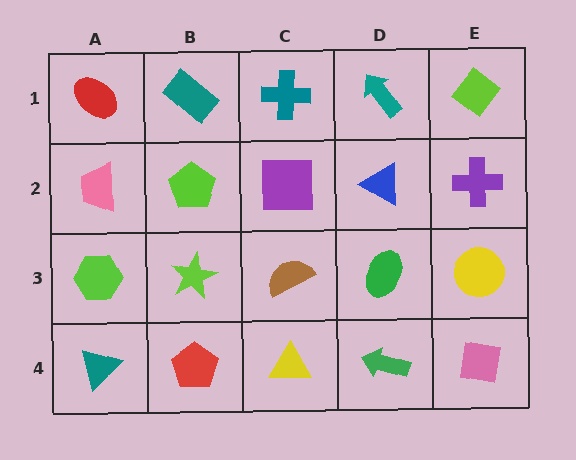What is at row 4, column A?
A teal triangle.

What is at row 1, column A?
A red ellipse.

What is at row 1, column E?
A lime diamond.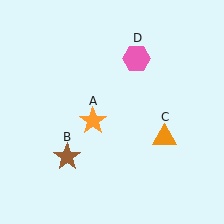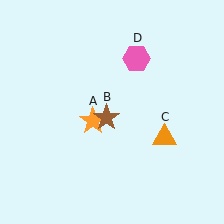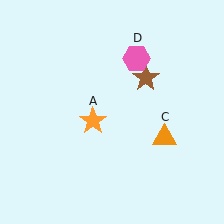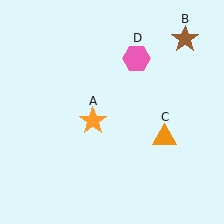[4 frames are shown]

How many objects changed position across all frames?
1 object changed position: brown star (object B).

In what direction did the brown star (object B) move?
The brown star (object B) moved up and to the right.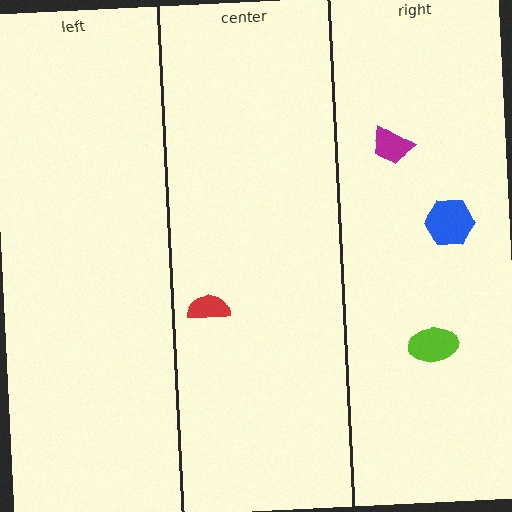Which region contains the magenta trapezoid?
The right region.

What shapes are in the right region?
The lime ellipse, the blue hexagon, the magenta trapezoid.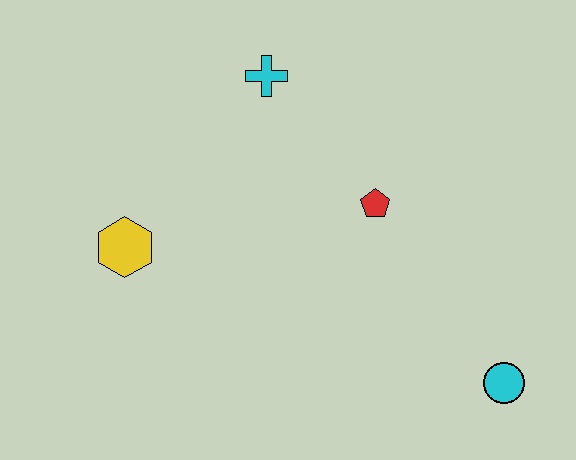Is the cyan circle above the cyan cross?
No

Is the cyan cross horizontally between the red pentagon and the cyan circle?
No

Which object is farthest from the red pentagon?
The yellow hexagon is farthest from the red pentagon.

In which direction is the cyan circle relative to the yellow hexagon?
The cyan circle is to the right of the yellow hexagon.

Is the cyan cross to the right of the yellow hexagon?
Yes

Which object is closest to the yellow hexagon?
The cyan cross is closest to the yellow hexagon.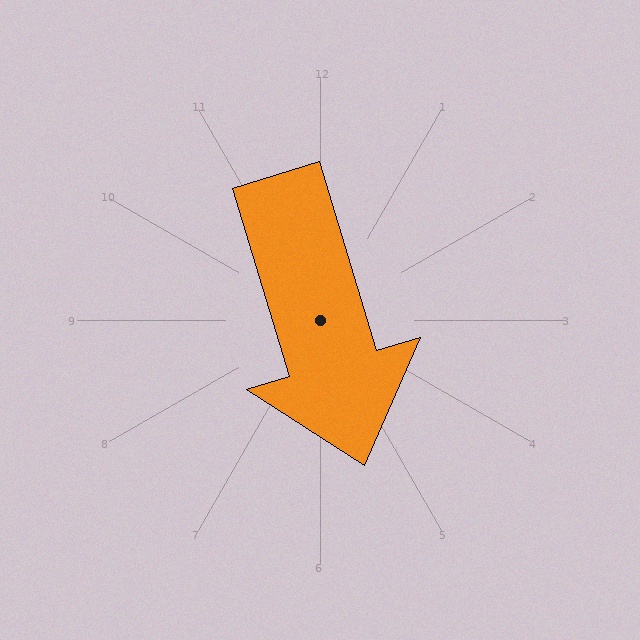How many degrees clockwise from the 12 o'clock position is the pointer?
Approximately 163 degrees.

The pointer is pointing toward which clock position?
Roughly 5 o'clock.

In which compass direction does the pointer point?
South.